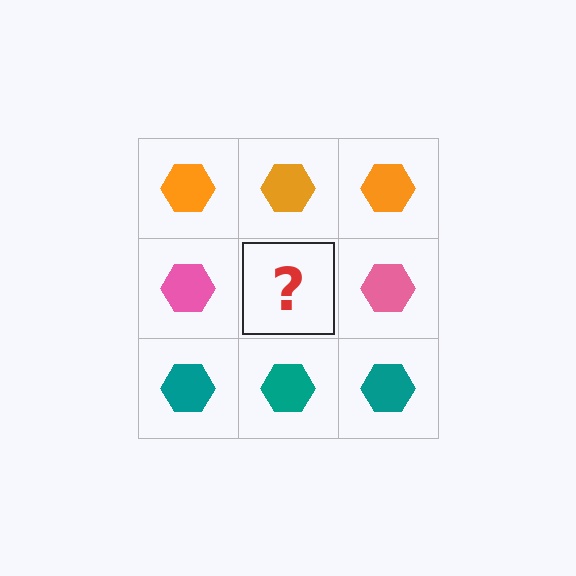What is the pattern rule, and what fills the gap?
The rule is that each row has a consistent color. The gap should be filled with a pink hexagon.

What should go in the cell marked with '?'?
The missing cell should contain a pink hexagon.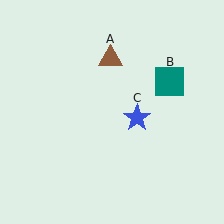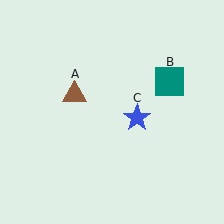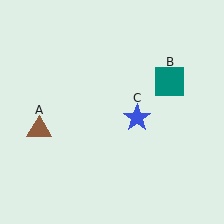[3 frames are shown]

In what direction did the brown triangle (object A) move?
The brown triangle (object A) moved down and to the left.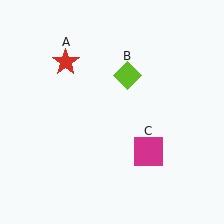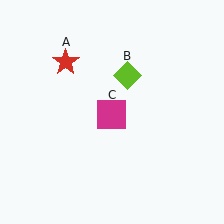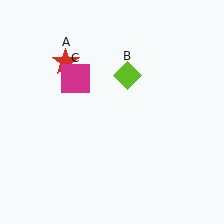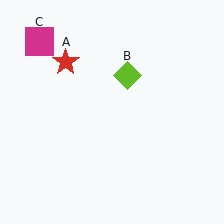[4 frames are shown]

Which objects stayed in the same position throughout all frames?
Red star (object A) and lime diamond (object B) remained stationary.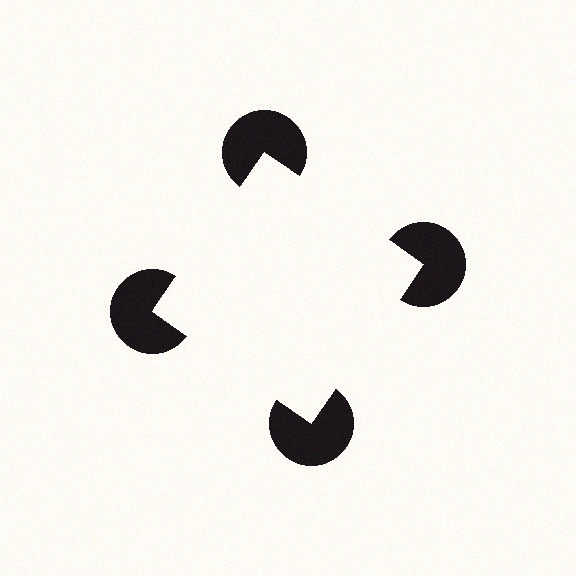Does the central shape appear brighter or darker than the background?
It typically appears slightly brighter than the background, even though no actual brightness change is drawn.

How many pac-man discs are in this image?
There are 4 — one at each vertex of the illusory square.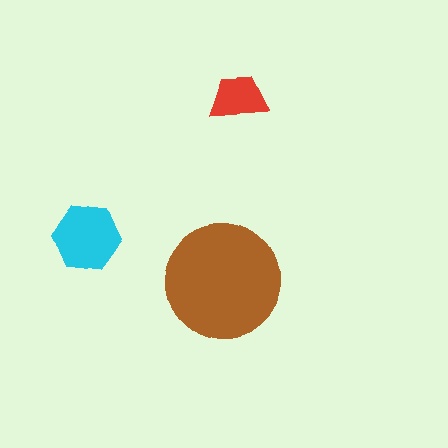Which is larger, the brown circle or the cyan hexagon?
The brown circle.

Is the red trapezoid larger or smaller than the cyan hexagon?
Smaller.